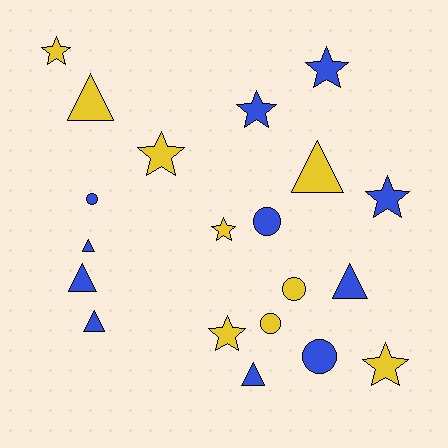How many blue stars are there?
There are 3 blue stars.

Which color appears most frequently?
Blue, with 11 objects.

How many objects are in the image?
There are 20 objects.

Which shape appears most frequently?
Star, with 8 objects.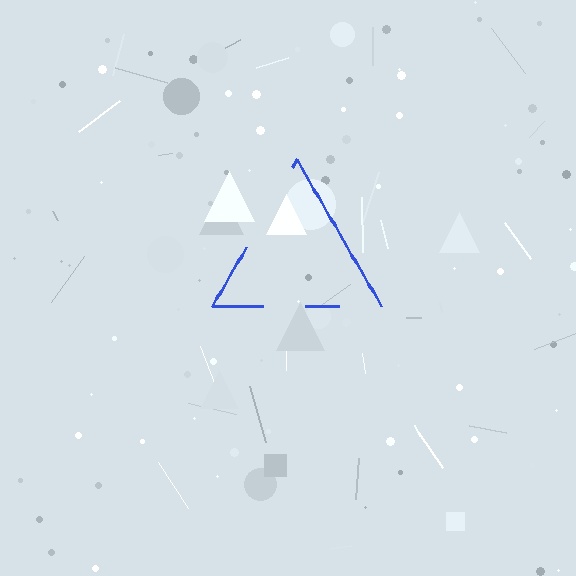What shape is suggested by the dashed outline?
The dashed outline suggests a triangle.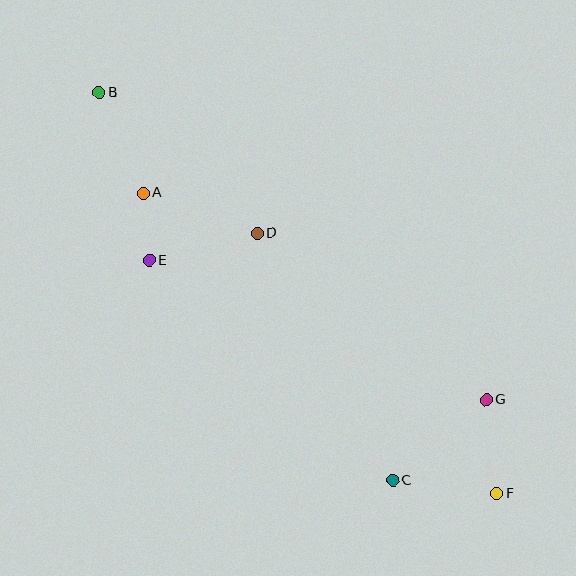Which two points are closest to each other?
Points A and E are closest to each other.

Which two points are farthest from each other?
Points B and F are farthest from each other.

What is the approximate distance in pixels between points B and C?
The distance between B and C is approximately 487 pixels.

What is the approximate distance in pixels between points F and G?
The distance between F and G is approximately 94 pixels.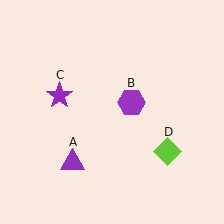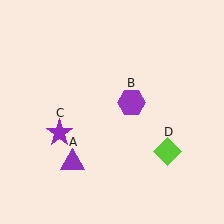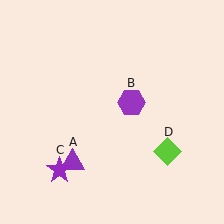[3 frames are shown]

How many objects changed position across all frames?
1 object changed position: purple star (object C).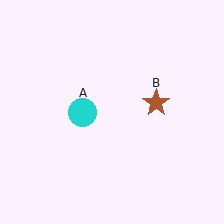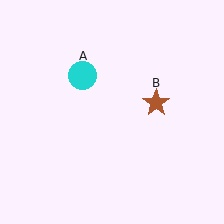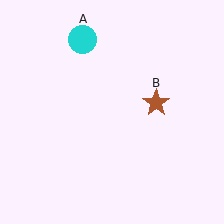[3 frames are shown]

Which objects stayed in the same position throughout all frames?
Brown star (object B) remained stationary.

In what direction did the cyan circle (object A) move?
The cyan circle (object A) moved up.